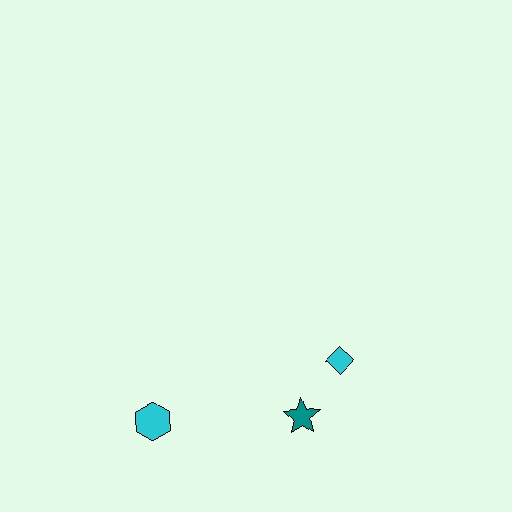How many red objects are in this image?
There are no red objects.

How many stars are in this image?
There is 1 star.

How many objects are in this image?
There are 3 objects.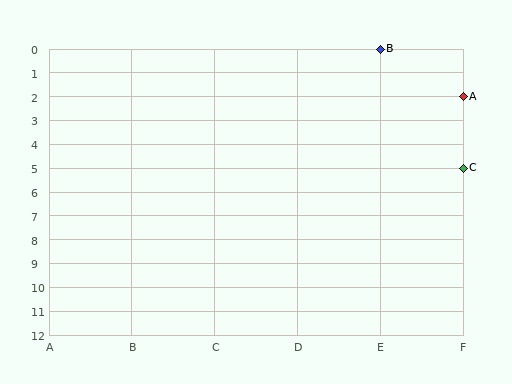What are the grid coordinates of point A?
Point A is at grid coordinates (F, 2).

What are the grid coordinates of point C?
Point C is at grid coordinates (F, 5).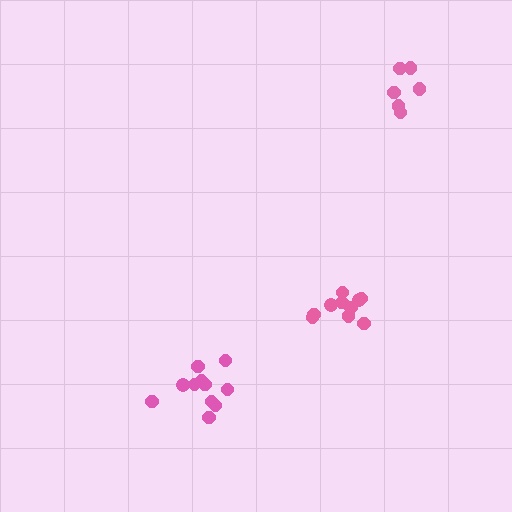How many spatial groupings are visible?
There are 3 spatial groupings.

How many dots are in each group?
Group 1: 10 dots, Group 2: 6 dots, Group 3: 11 dots (27 total).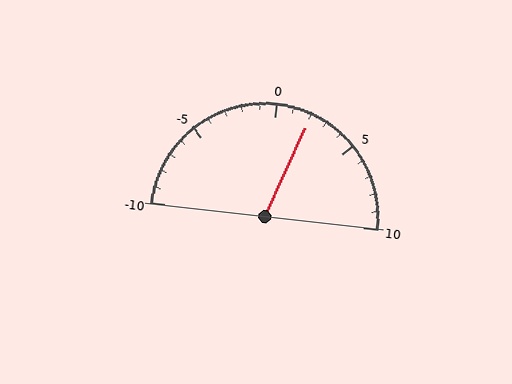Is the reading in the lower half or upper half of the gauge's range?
The reading is in the upper half of the range (-10 to 10).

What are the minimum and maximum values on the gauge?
The gauge ranges from -10 to 10.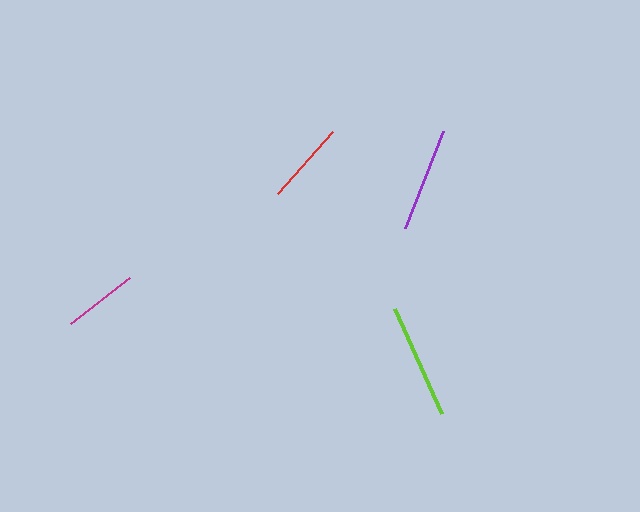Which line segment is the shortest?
The magenta line is the shortest at approximately 74 pixels.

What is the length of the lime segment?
The lime segment is approximately 116 pixels long.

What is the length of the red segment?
The red segment is approximately 83 pixels long.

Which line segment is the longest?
The lime line is the longest at approximately 116 pixels.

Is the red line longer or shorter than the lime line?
The lime line is longer than the red line.